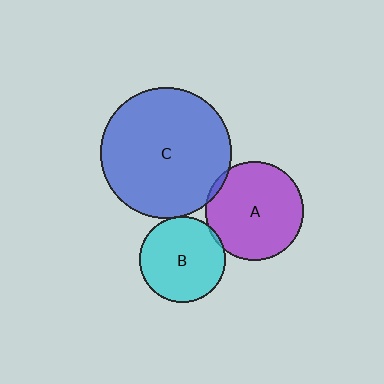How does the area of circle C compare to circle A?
Approximately 1.8 times.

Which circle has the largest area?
Circle C (blue).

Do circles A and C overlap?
Yes.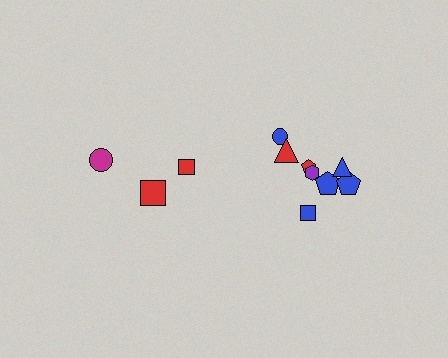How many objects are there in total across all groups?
There are 11 objects.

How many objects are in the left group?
There are 3 objects.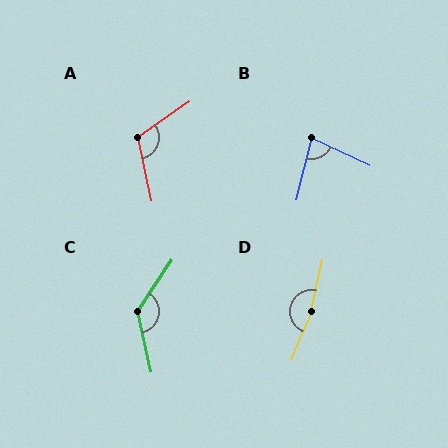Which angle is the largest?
D, at approximately 170 degrees.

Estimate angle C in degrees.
Approximately 134 degrees.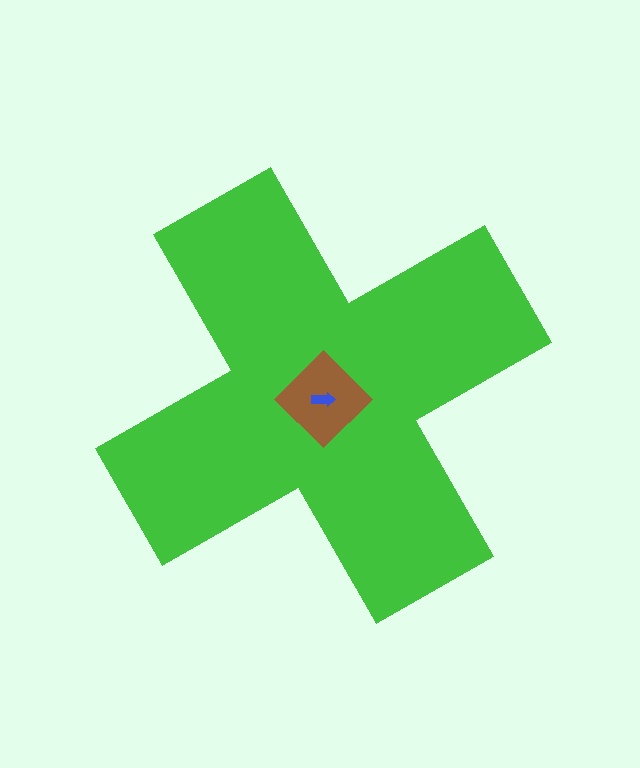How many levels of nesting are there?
3.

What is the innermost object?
The blue arrow.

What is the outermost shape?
The green cross.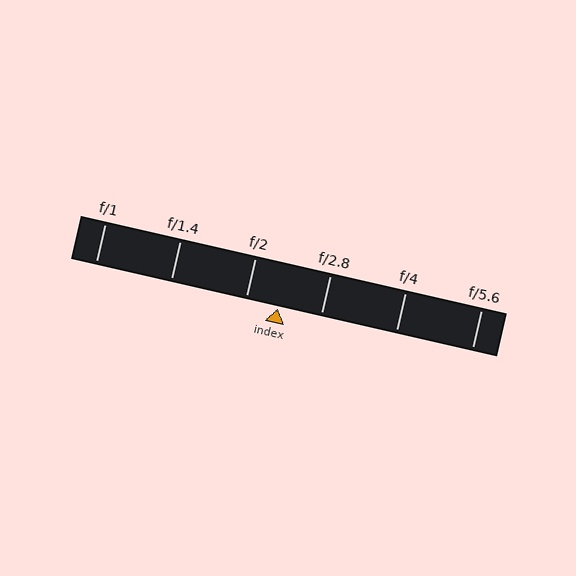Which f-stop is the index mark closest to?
The index mark is closest to f/2.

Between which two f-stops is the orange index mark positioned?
The index mark is between f/2 and f/2.8.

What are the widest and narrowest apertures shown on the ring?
The widest aperture shown is f/1 and the narrowest is f/5.6.